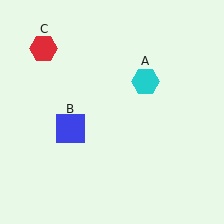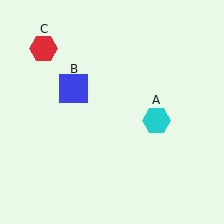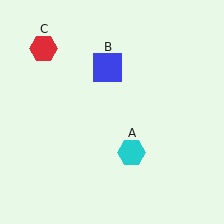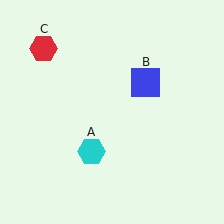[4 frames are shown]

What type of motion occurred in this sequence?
The cyan hexagon (object A), blue square (object B) rotated clockwise around the center of the scene.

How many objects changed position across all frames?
2 objects changed position: cyan hexagon (object A), blue square (object B).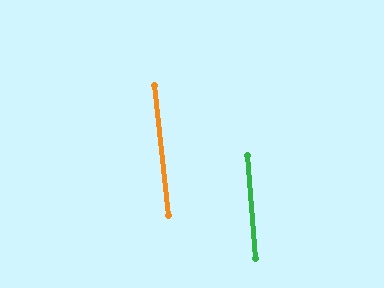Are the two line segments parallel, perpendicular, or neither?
Parallel — their directions differ by only 1.4°.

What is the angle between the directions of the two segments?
Approximately 1 degree.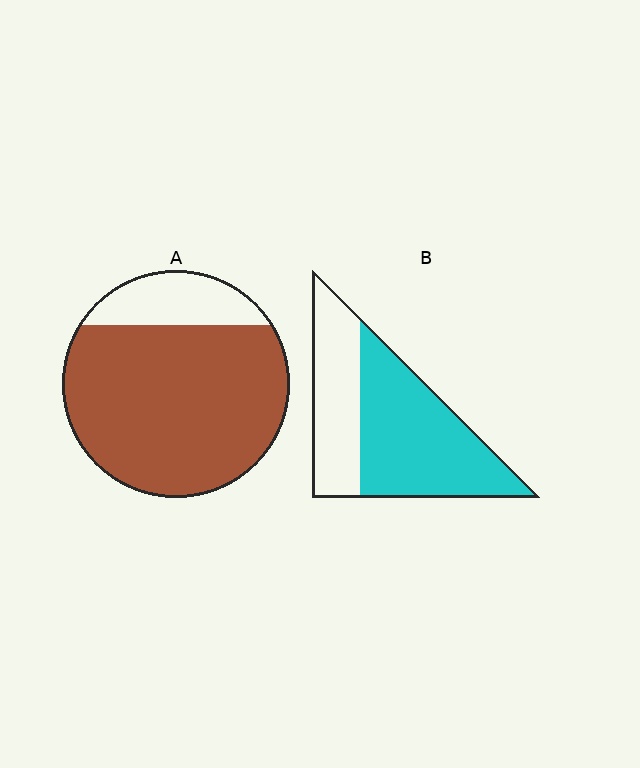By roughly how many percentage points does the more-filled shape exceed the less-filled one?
By roughly 20 percentage points (A over B).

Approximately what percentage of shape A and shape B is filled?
A is approximately 80% and B is approximately 60%.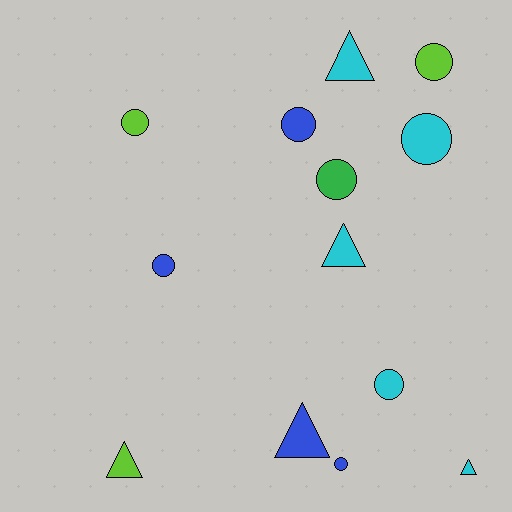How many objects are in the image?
There are 13 objects.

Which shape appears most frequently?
Circle, with 8 objects.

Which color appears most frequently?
Cyan, with 5 objects.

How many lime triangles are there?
There is 1 lime triangle.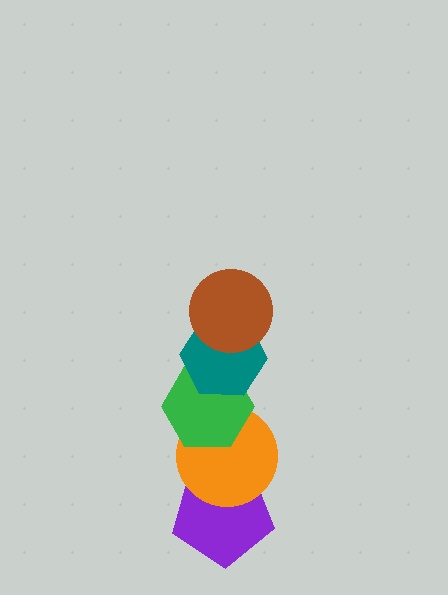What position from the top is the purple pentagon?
The purple pentagon is 5th from the top.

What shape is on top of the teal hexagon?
The brown circle is on top of the teal hexagon.